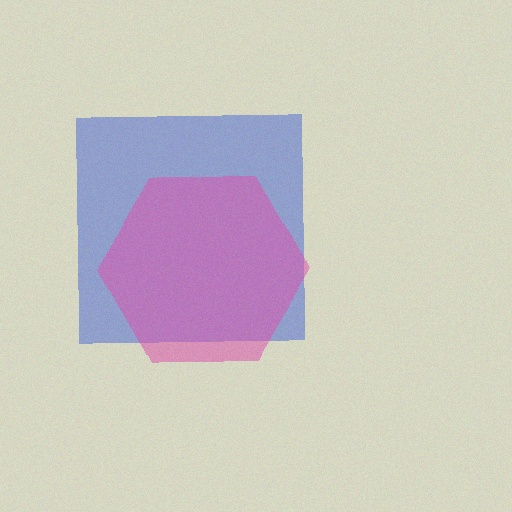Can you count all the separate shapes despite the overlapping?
Yes, there are 2 separate shapes.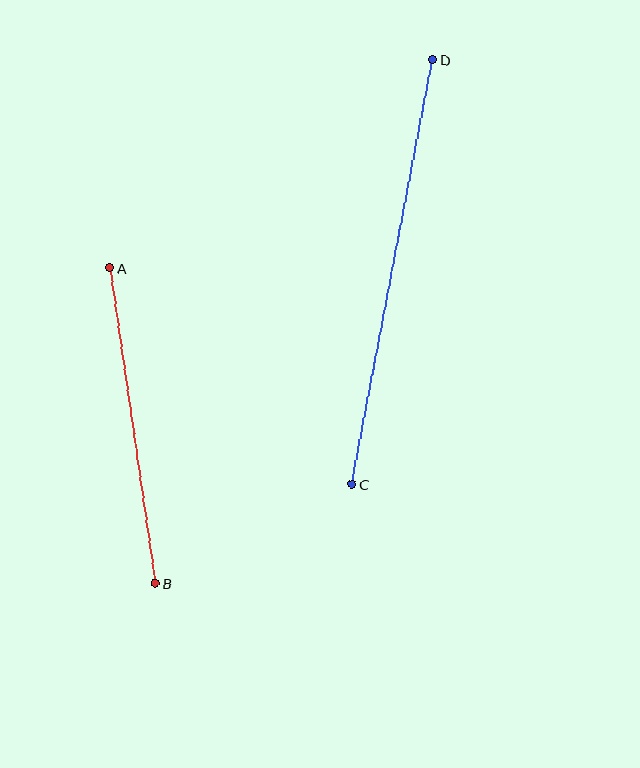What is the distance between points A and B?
The distance is approximately 319 pixels.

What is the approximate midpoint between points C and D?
The midpoint is at approximately (393, 272) pixels.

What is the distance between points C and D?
The distance is approximately 433 pixels.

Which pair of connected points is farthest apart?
Points C and D are farthest apart.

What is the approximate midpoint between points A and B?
The midpoint is at approximately (133, 426) pixels.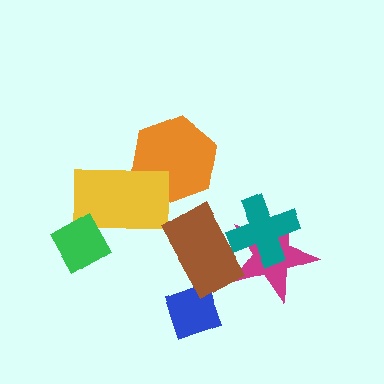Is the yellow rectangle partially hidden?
Yes, it is partially covered by another shape.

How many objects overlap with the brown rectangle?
3 objects overlap with the brown rectangle.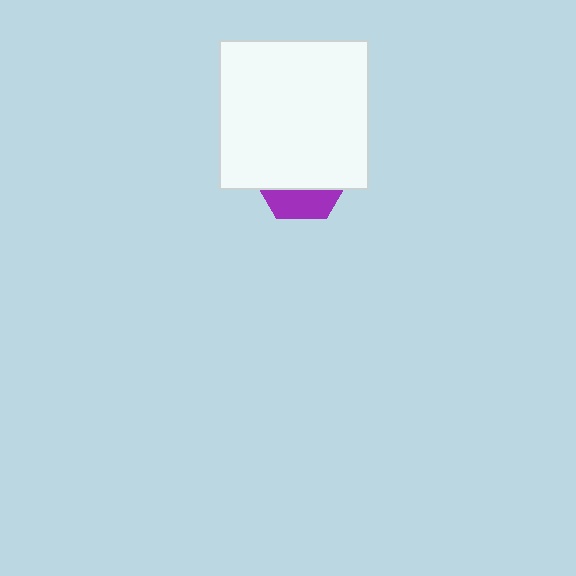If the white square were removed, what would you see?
You would see the complete purple hexagon.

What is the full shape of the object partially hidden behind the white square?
The partially hidden object is a purple hexagon.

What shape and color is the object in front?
The object in front is a white square.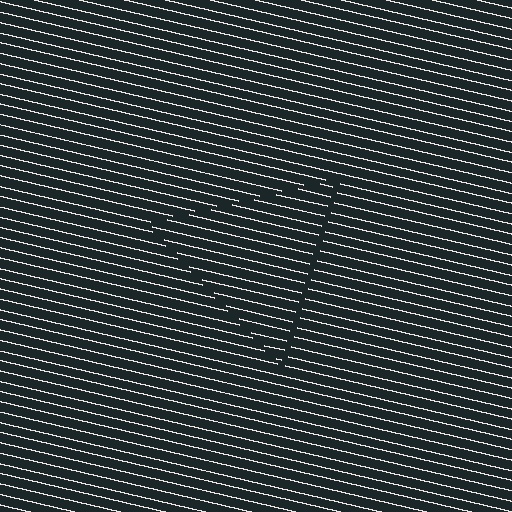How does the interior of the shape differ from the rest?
The interior of the shape contains the same grating, shifted by half a period — the contour is defined by the phase discontinuity where line-ends from the inner and outer gratings abut.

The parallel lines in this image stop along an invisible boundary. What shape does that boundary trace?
An illusory triangle. The interior of the shape contains the same grating, shifted by half a period — the contour is defined by the phase discontinuity where line-ends from the inner and outer gratings abut.